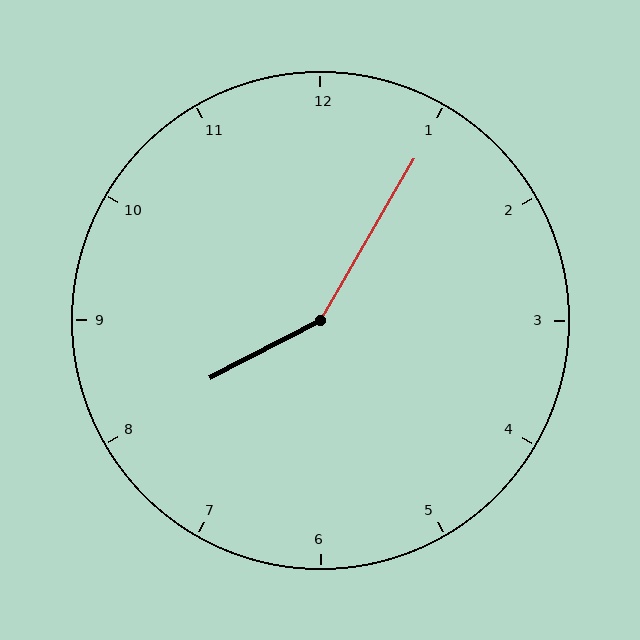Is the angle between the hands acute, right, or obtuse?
It is obtuse.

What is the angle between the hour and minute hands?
Approximately 148 degrees.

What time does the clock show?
8:05.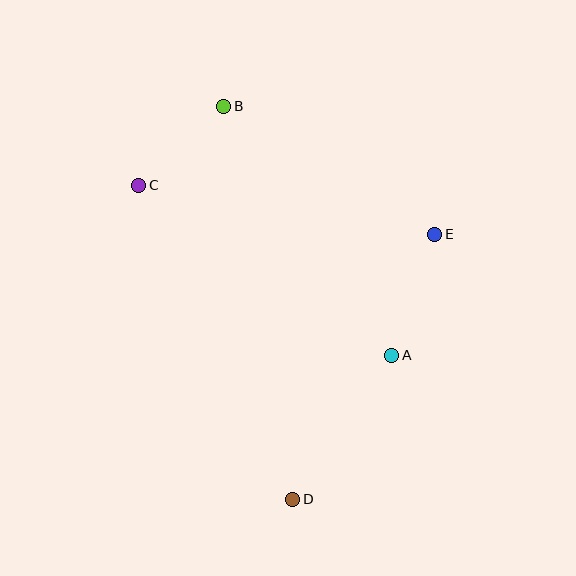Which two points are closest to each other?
Points B and C are closest to each other.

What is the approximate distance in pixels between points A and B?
The distance between A and B is approximately 300 pixels.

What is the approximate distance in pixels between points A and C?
The distance between A and C is approximately 305 pixels.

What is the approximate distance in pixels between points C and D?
The distance between C and D is approximately 350 pixels.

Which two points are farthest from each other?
Points B and D are farthest from each other.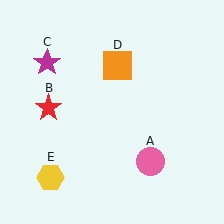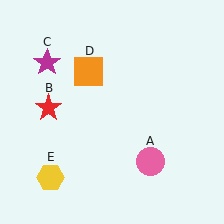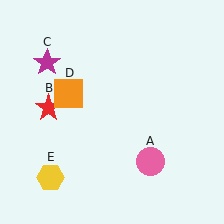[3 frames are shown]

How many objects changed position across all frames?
1 object changed position: orange square (object D).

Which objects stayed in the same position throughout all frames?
Pink circle (object A) and red star (object B) and magenta star (object C) and yellow hexagon (object E) remained stationary.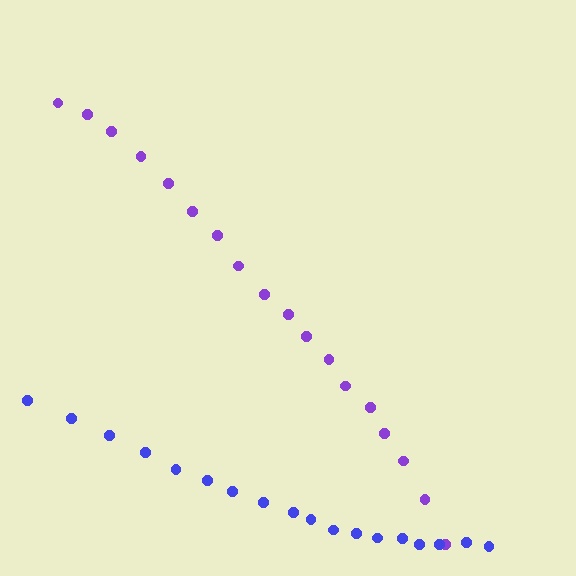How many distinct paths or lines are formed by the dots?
There are 2 distinct paths.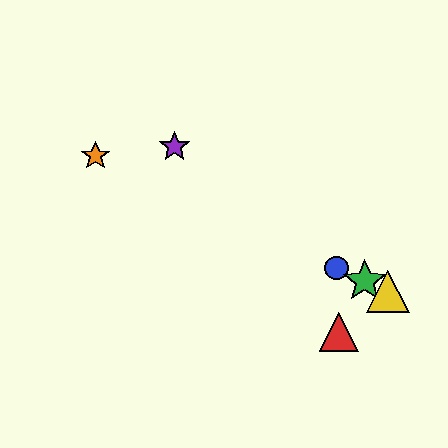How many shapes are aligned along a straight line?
4 shapes (the blue circle, the green star, the yellow triangle, the orange star) are aligned along a straight line.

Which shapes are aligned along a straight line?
The blue circle, the green star, the yellow triangle, the orange star are aligned along a straight line.